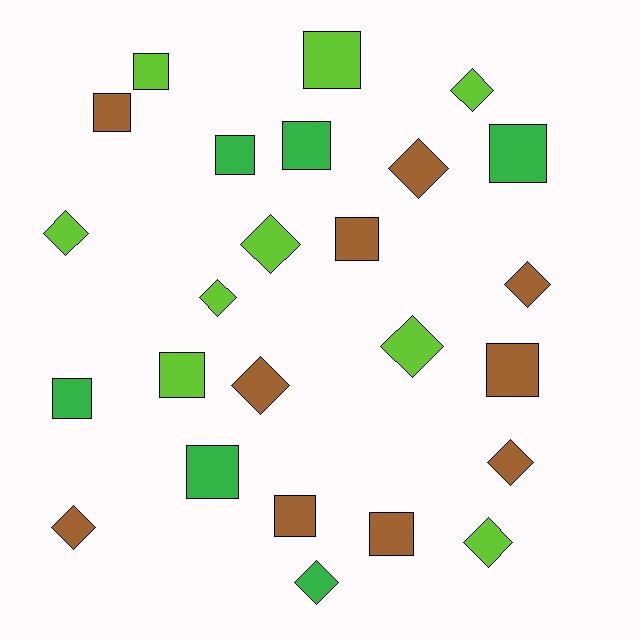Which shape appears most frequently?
Square, with 13 objects.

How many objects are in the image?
There are 25 objects.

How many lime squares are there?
There are 3 lime squares.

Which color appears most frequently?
Brown, with 10 objects.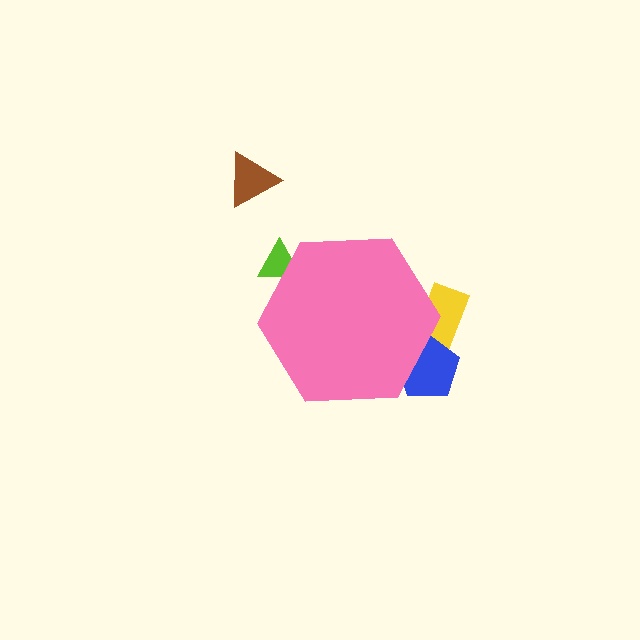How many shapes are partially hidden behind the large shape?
3 shapes are partially hidden.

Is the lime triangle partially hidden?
Yes, the lime triangle is partially hidden behind the pink hexagon.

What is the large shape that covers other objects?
A pink hexagon.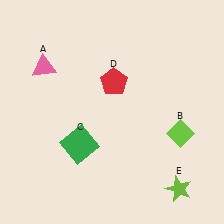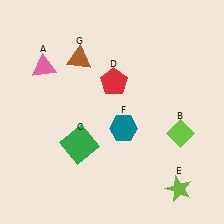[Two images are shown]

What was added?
A teal hexagon (F), a brown triangle (G) were added in Image 2.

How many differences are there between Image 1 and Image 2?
There are 2 differences between the two images.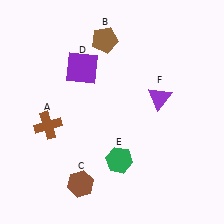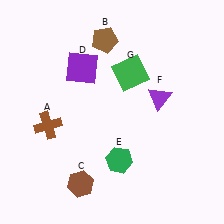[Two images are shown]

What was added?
A green square (G) was added in Image 2.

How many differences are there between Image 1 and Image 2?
There is 1 difference between the two images.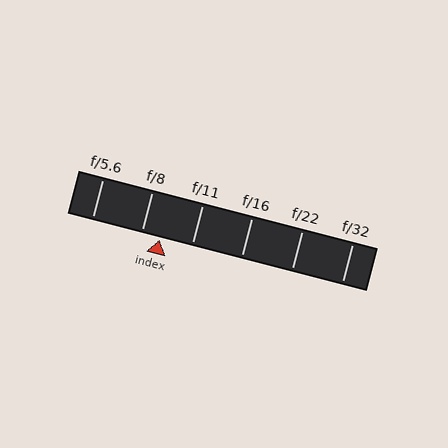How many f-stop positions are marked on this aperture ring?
There are 6 f-stop positions marked.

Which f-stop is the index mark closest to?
The index mark is closest to f/8.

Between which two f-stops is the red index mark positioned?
The index mark is between f/8 and f/11.